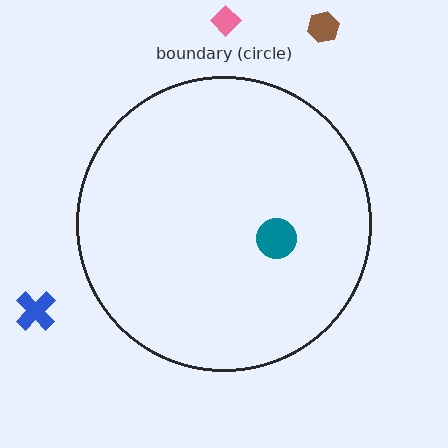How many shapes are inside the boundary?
1 inside, 3 outside.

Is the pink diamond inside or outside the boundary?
Outside.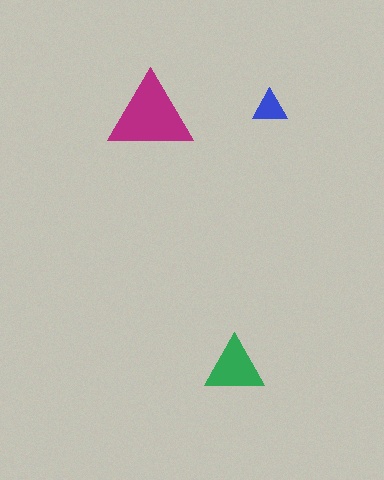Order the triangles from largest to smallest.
the magenta one, the green one, the blue one.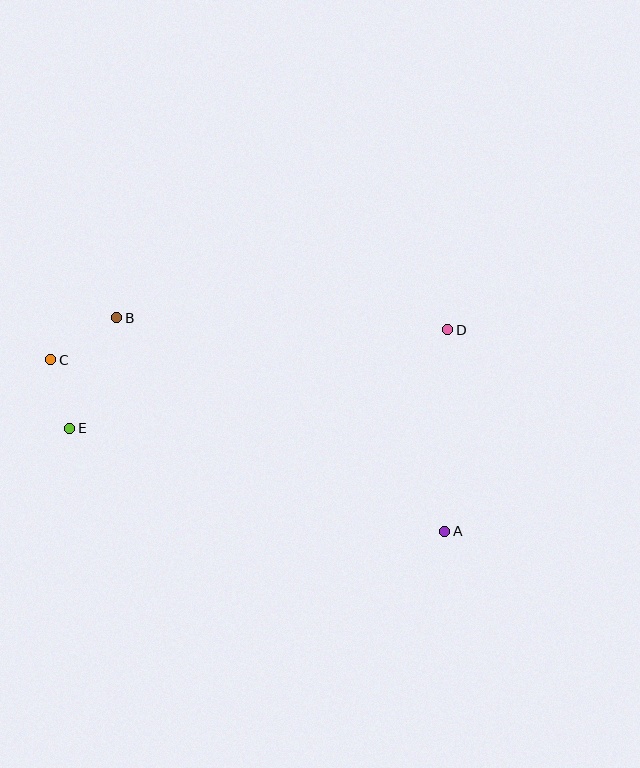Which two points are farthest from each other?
Points A and C are farthest from each other.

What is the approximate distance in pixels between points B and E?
The distance between B and E is approximately 121 pixels.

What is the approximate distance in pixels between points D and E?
The distance between D and E is approximately 391 pixels.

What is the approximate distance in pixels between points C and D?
The distance between C and D is approximately 398 pixels.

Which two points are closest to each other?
Points C and E are closest to each other.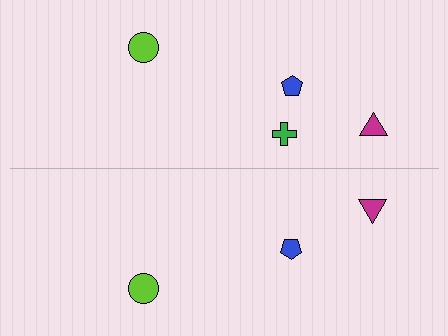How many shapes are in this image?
There are 7 shapes in this image.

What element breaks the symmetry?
A green cross is missing from the bottom side.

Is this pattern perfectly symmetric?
No, the pattern is not perfectly symmetric. A green cross is missing from the bottom side.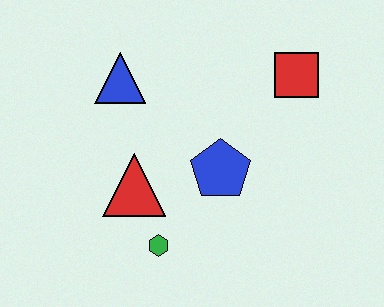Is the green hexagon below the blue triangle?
Yes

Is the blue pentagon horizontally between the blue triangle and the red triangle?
No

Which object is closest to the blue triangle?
The red triangle is closest to the blue triangle.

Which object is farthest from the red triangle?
The red square is farthest from the red triangle.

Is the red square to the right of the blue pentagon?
Yes